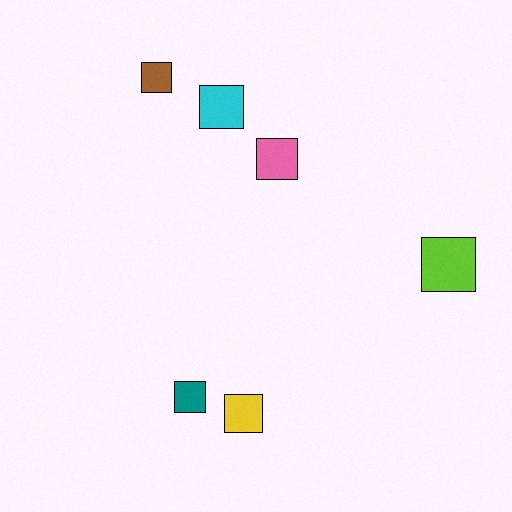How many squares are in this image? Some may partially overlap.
There are 6 squares.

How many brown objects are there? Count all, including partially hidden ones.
There is 1 brown object.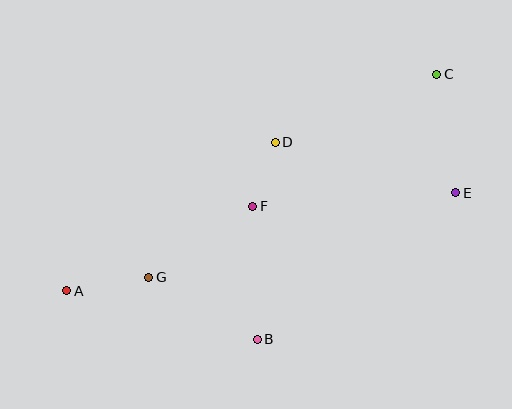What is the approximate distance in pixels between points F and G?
The distance between F and G is approximately 126 pixels.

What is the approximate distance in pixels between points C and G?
The distance between C and G is approximately 352 pixels.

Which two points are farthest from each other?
Points A and C are farthest from each other.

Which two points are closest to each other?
Points D and F are closest to each other.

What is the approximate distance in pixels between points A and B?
The distance between A and B is approximately 197 pixels.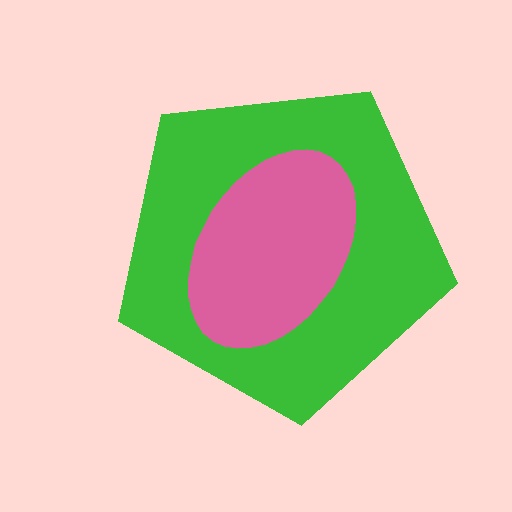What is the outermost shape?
The green pentagon.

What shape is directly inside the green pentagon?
The pink ellipse.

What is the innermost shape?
The pink ellipse.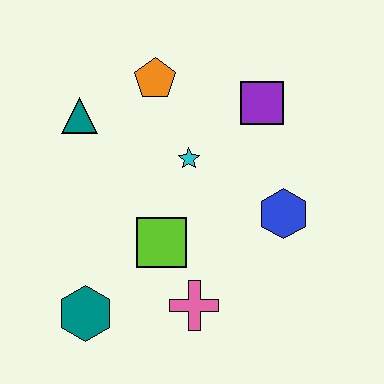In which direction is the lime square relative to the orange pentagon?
The lime square is below the orange pentagon.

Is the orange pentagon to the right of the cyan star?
No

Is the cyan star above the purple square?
No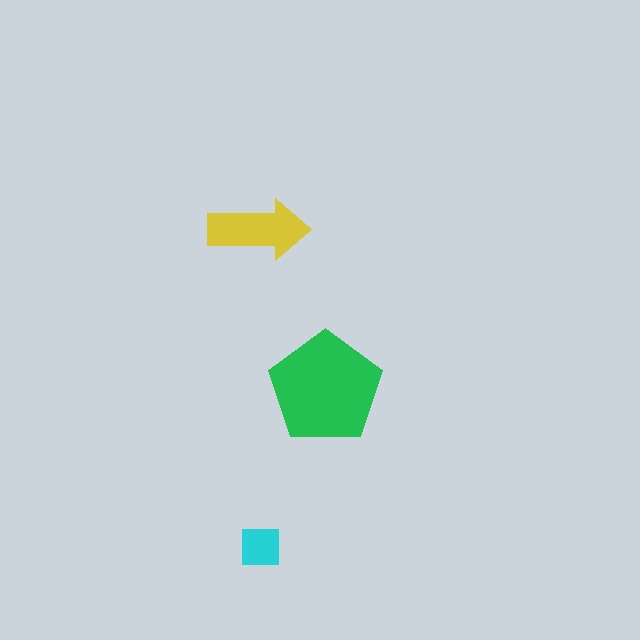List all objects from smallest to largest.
The cyan square, the yellow arrow, the green pentagon.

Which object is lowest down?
The cyan square is bottommost.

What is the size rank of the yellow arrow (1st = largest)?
2nd.